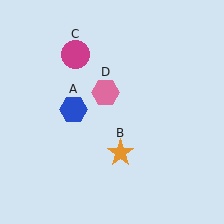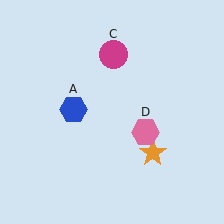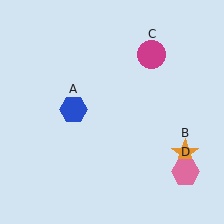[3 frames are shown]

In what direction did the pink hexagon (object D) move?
The pink hexagon (object D) moved down and to the right.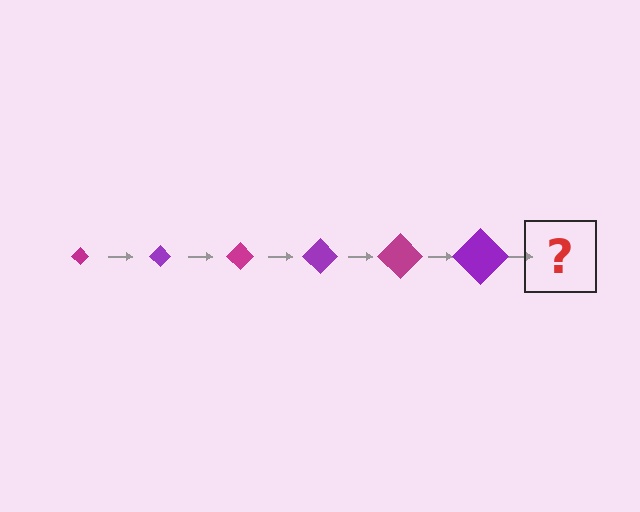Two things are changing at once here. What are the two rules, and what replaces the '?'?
The two rules are that the diamond grows larger each step and the color cycles through magenta and purple. The '?' should be a magenta diamond, larger than the previous one.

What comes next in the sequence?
The next element should be a magenta diamond, larger than the previous one.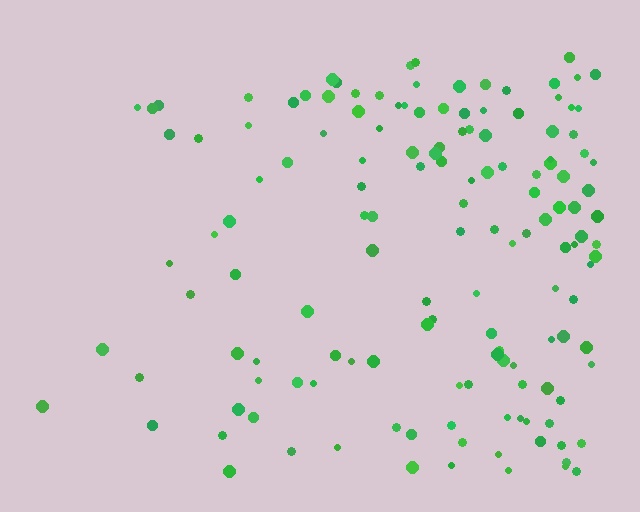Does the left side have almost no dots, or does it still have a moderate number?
Still a moderate number, just noticeably fewer than the right.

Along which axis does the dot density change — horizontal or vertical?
Horizontal.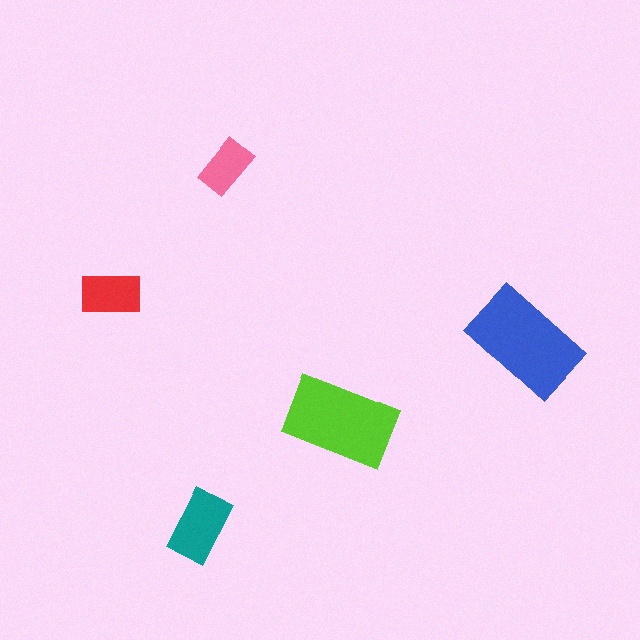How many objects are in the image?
There are 5 objects in the image.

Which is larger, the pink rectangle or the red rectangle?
The red one.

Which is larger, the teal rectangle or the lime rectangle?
The lime one.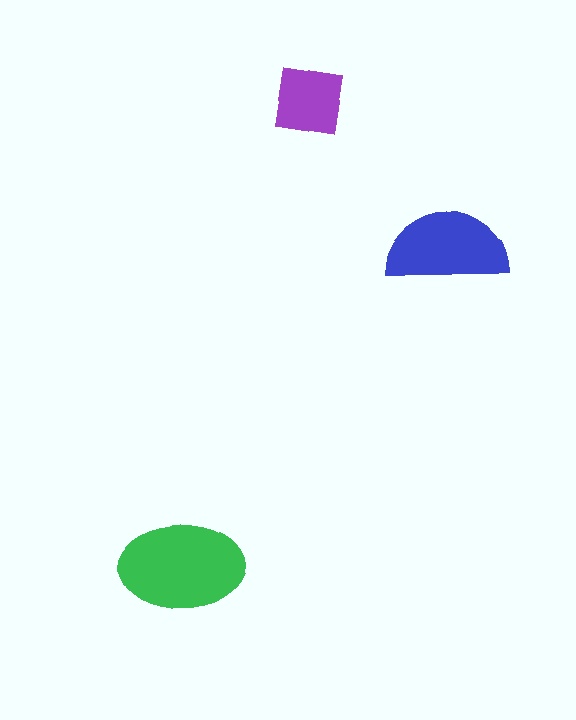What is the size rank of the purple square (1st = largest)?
3rd.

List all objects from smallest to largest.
The purple square, the blue semicircle, the green ellipse.